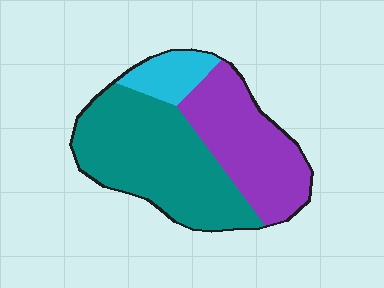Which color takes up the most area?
Teal, at roughly 50%.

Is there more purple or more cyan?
Purple.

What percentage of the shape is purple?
Purple covers around 35% of the shape.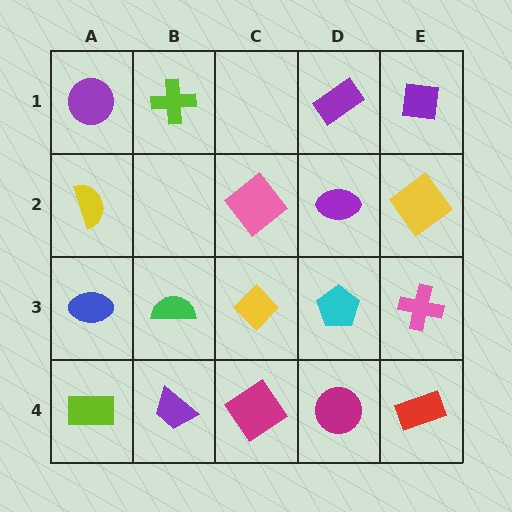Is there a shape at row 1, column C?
No, that cell is empty.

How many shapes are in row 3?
5 shapes.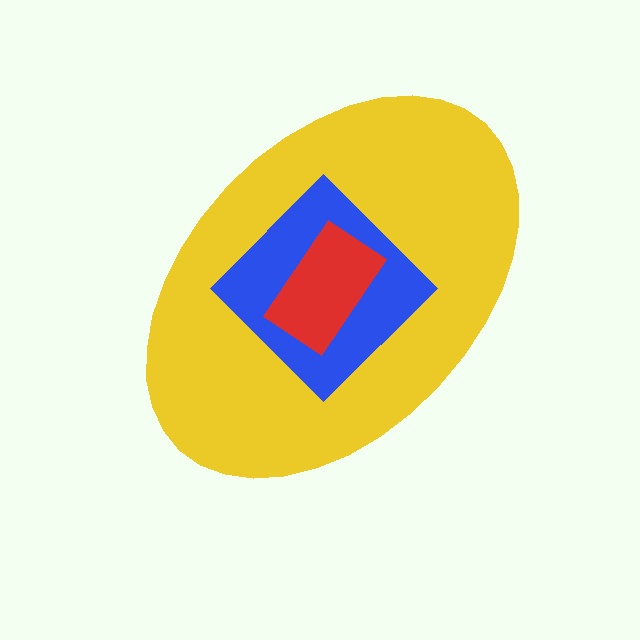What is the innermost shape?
The red rectangle.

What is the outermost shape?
The yellow ellipse.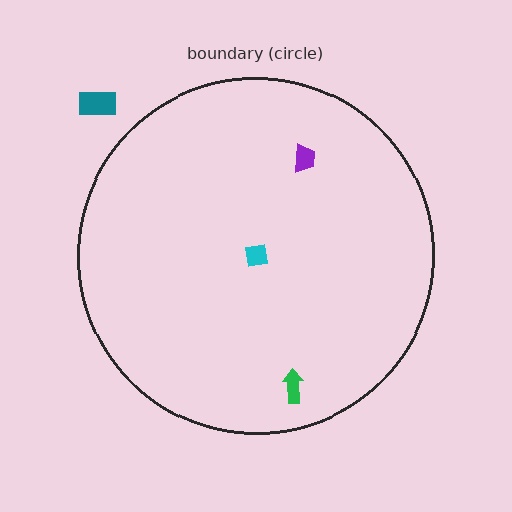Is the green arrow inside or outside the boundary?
Inside.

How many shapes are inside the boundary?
3 inside, 1 outside.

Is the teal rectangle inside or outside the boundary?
Outside.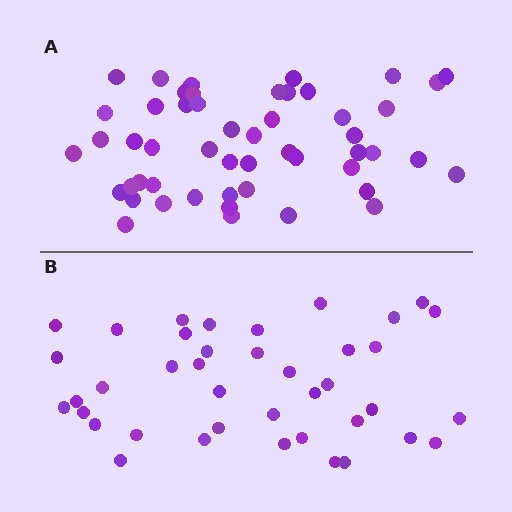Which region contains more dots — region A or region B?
Region A (the top region) has more dots.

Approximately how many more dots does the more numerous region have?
Region A has roughly 12 or so more dots than region B.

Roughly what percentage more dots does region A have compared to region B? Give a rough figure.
About 30% more.